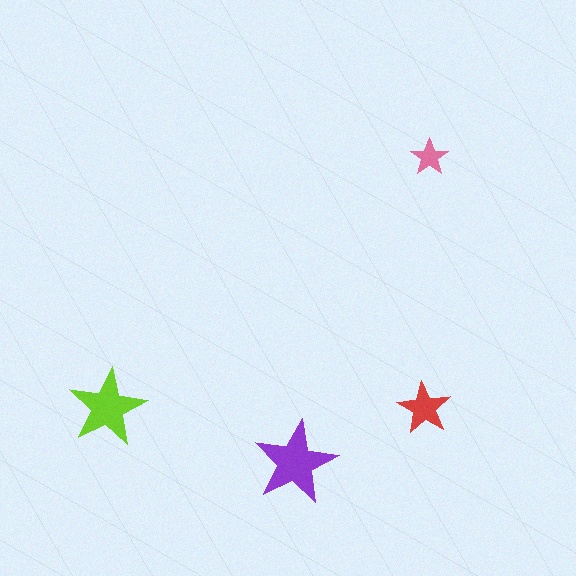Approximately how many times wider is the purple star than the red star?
About 1.5 times wider.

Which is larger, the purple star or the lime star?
The purple one.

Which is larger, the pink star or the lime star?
The lime one.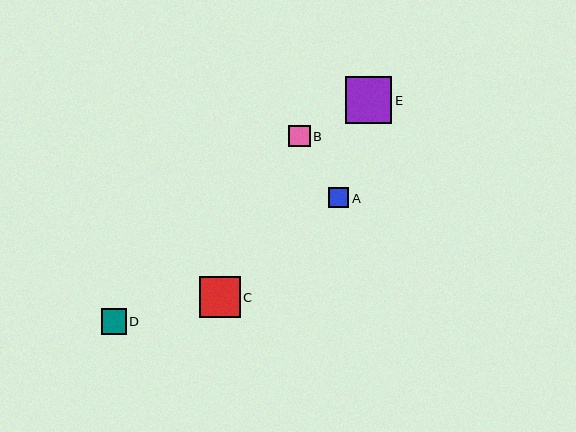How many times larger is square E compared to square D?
Square E is approximately 1.8 times the size of square D.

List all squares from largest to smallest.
From largest to smallest: E, C, D, B, A.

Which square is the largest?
Square E is the largest with a size of approximately 46 pixels.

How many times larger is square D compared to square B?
Square D is approximately 1.2 times the size of square B.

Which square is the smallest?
Square A is the smallest with a size of approximately 20 pixels.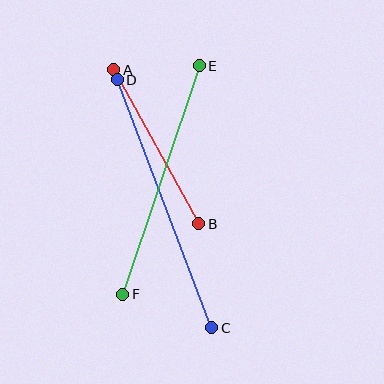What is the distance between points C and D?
The distance is approximately 265 pixels.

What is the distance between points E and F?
The distance is approximately 241 pixels.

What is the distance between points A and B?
The distance is approximately 176 pixels.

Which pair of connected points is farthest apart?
Points C and D are farthest apart.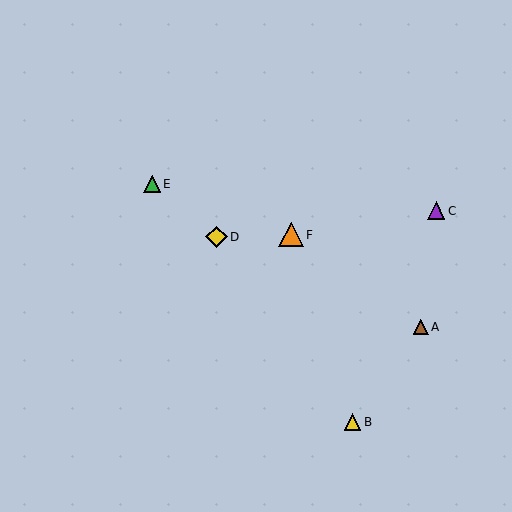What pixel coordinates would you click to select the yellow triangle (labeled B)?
Click at (353, 422) to select the yellow triangle B.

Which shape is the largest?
The orange triangle (labeled F) is the largest.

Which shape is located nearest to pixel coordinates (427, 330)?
The brown triangle (labeled A) at (421, 327) is nearest to that location.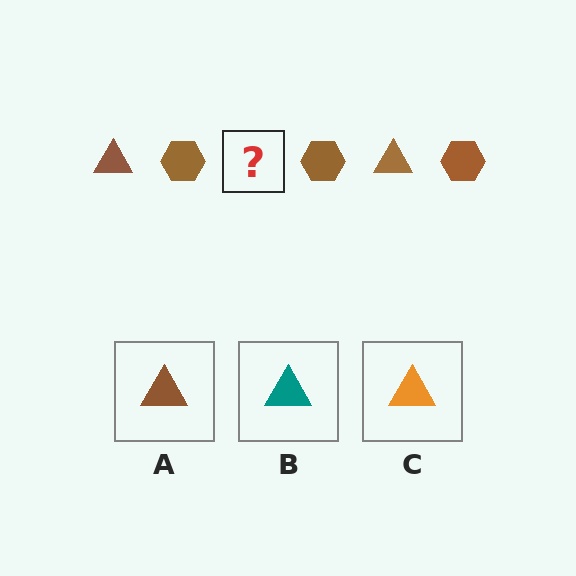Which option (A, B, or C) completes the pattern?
A.